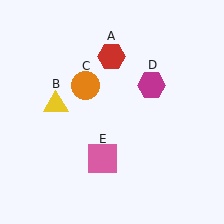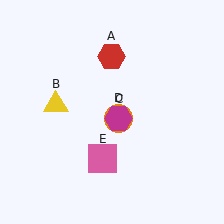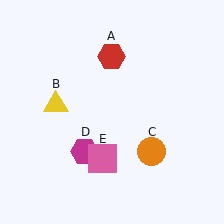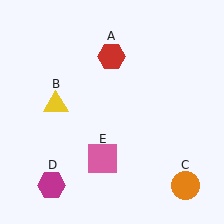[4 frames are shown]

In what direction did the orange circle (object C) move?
The orange circle (object C) moved down and to the right.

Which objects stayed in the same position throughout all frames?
Red hexagon (object A) and yellow triangle (object B) and pink square (object E) remained stationary.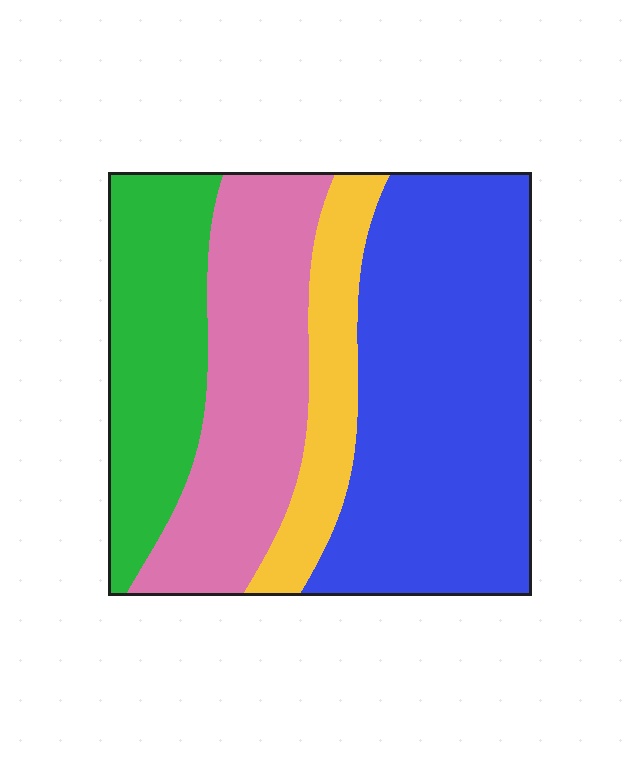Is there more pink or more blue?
Blue.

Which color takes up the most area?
Blue, at roughly 40%.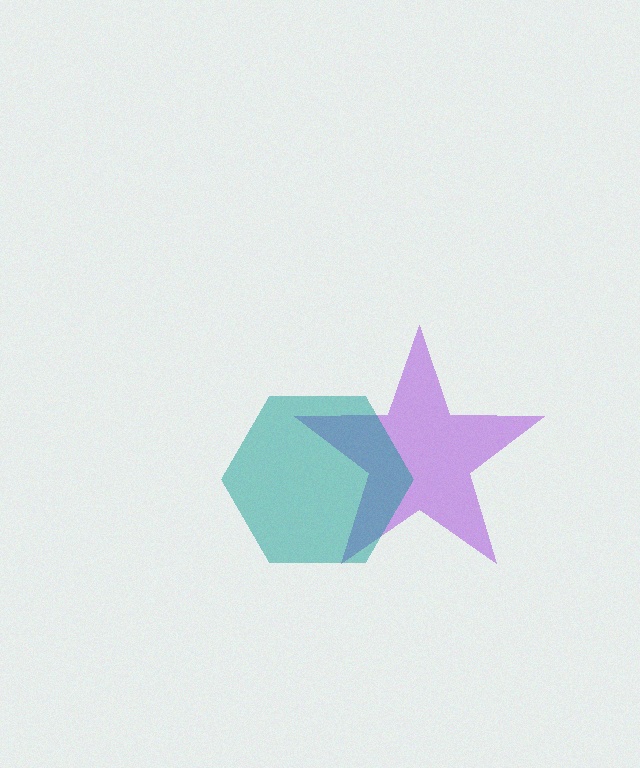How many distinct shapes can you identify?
There are 2 distinct shapes: a purple star, a teal hexagon.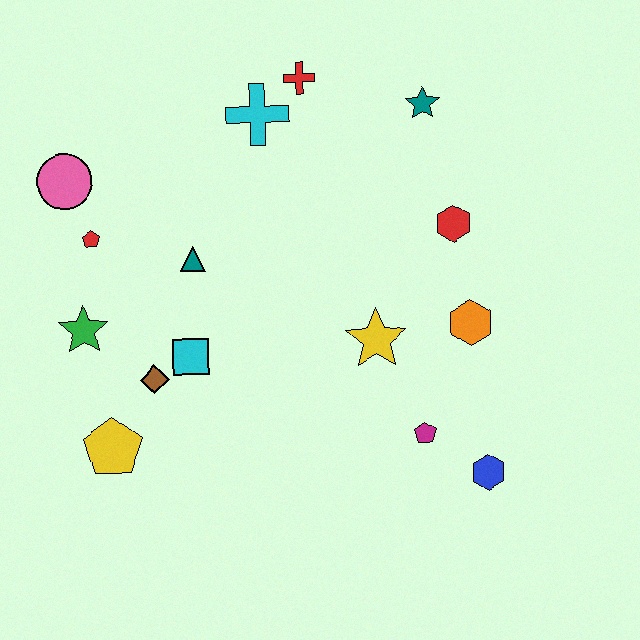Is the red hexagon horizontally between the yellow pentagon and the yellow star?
No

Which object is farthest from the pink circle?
The blue hexagon is farthest from the pink circle.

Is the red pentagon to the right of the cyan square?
No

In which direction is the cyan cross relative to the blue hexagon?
The cyan cross is above the blue hexagon.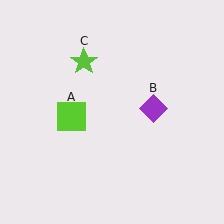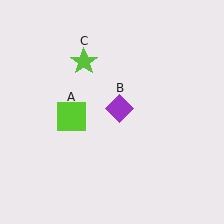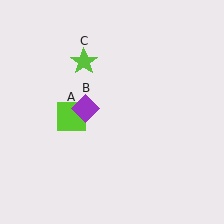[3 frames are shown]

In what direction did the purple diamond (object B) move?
The purple diamond (object B) moved left.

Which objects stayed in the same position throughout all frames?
Lime square (object A) and lime star (object C) remained stationary.